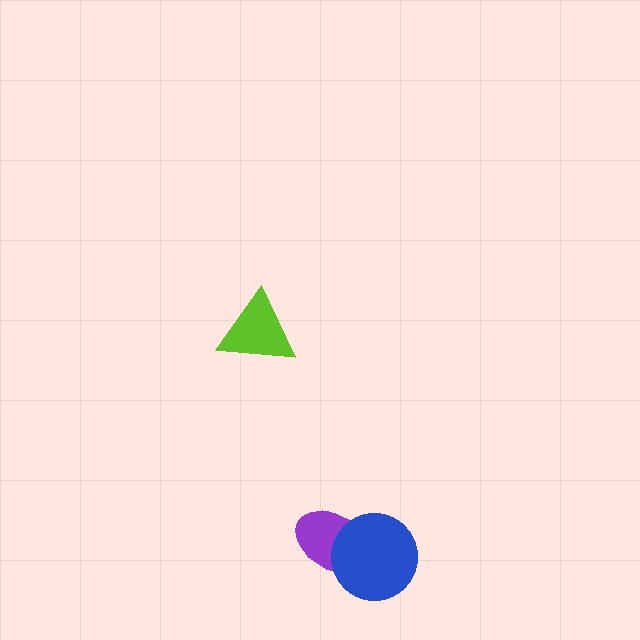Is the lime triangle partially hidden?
No, no other shape covers it.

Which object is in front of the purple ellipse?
The blue circle is in front of the purple ellipse.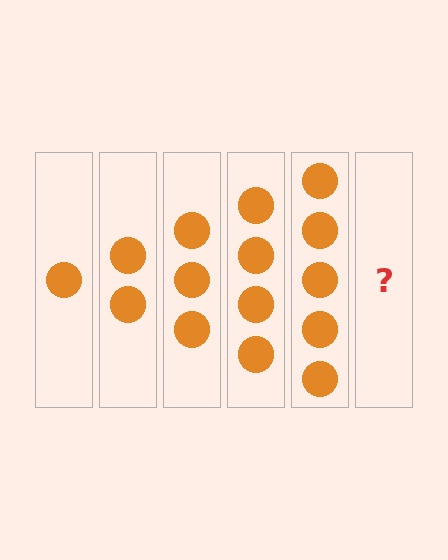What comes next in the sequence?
The next element should be 6 circles.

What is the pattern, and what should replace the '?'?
The pattern is that each step adds one more circle. The '?' should be 6 circles.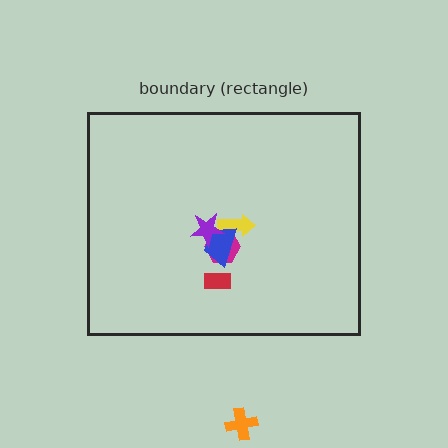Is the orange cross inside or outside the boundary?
Outside.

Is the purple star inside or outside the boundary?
Inside.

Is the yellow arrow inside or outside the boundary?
Inside.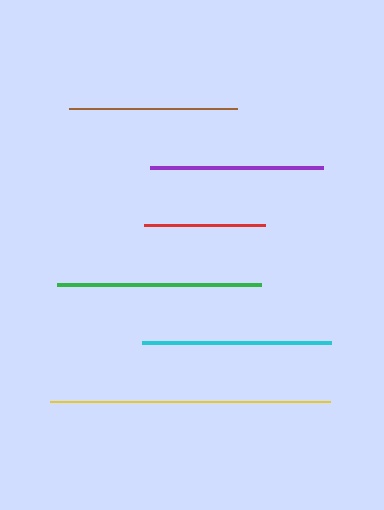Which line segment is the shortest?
The red line is the shortest at approximately 121 pixels.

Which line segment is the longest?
The yellow line is the longest at approximately 280 pixels.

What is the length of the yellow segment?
The yellow segment is approximately 280 pixels long.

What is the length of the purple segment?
The purple segment is approximately 174 pixels long.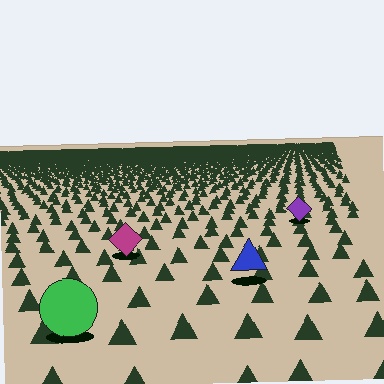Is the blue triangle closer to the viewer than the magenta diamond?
Yes. The blue triangle is closer — you can tell from the texture gradient: the ground texture is coarser near it.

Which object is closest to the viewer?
The green circle is closest. The texture marks near it are larger and more spread out.